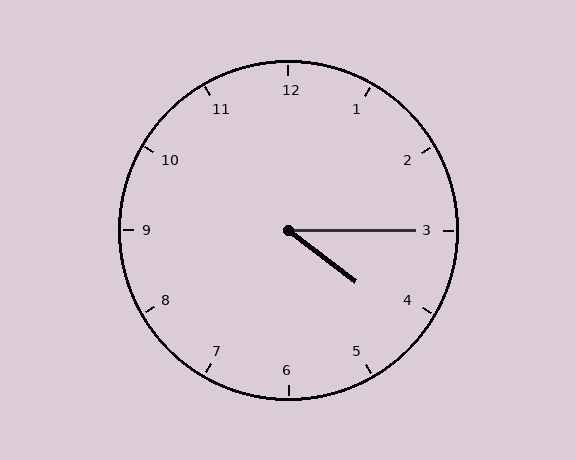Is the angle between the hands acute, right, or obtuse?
It is acute.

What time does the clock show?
4:15.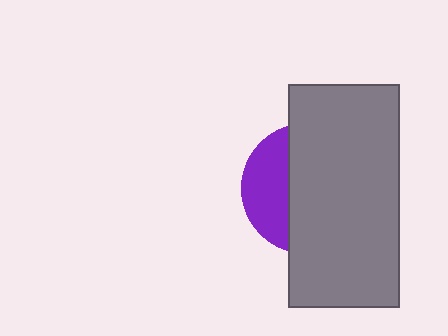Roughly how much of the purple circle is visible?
A small part of it is visible (roughly 31%).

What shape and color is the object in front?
The object in front is a gray rectangle.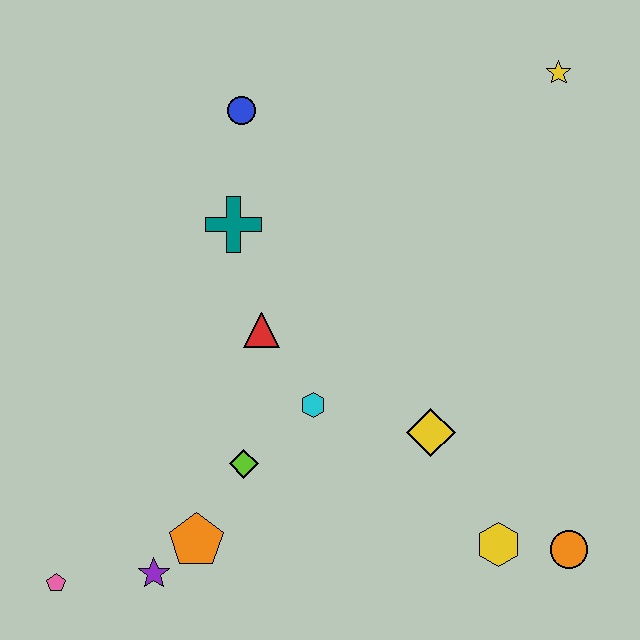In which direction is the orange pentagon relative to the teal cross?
The orange pentagon is below the teal cross.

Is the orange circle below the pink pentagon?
No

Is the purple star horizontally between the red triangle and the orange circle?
No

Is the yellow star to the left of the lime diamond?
No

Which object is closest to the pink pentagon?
The purple star is closest to the pink pentagon.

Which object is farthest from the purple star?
The yellow star is farthest from the purple star.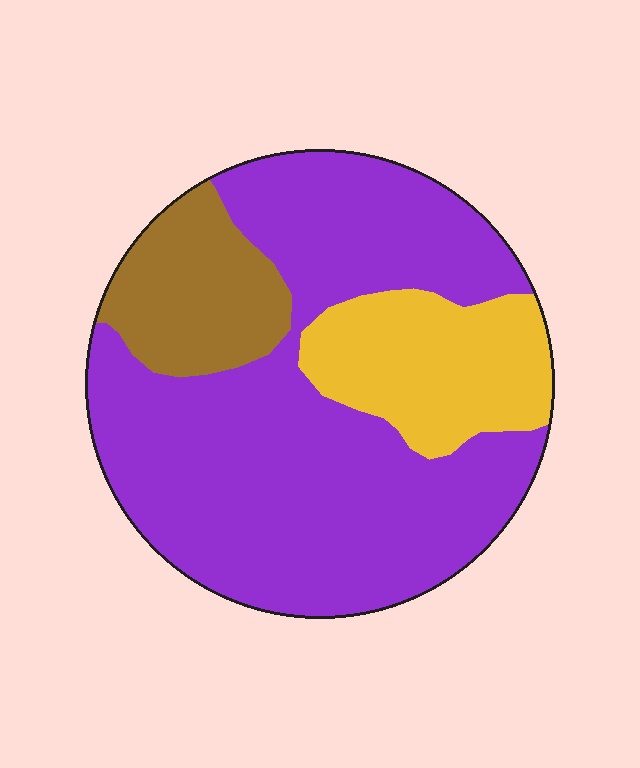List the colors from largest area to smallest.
From largest to smallest: purple, yellow, brown.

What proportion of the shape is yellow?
Yellow covers 18% of the shape.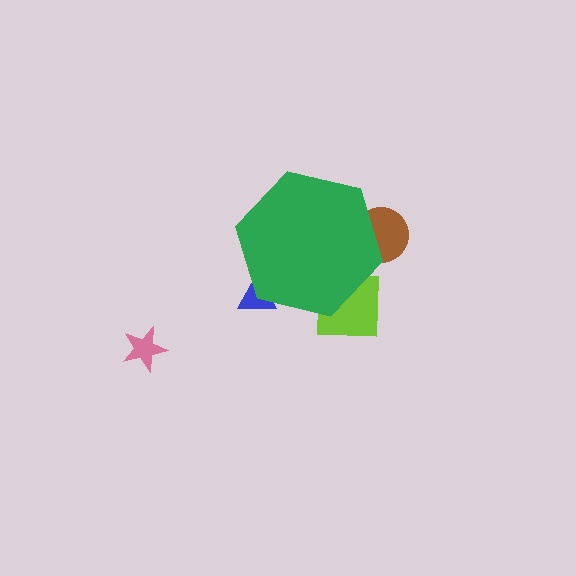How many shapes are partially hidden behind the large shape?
3 shapes are partially hidden.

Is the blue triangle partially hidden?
Yes, the blue triangle is partially hidden behind the green hexagon.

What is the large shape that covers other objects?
A green hexagon.